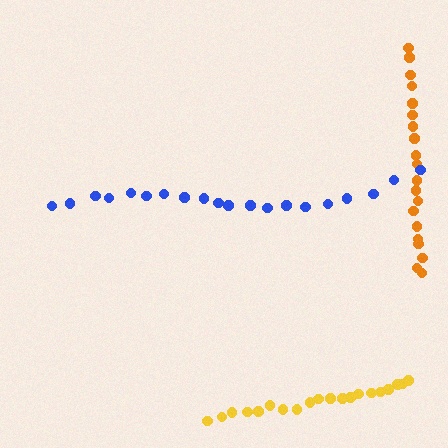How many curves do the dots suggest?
There are 3 distinct paths.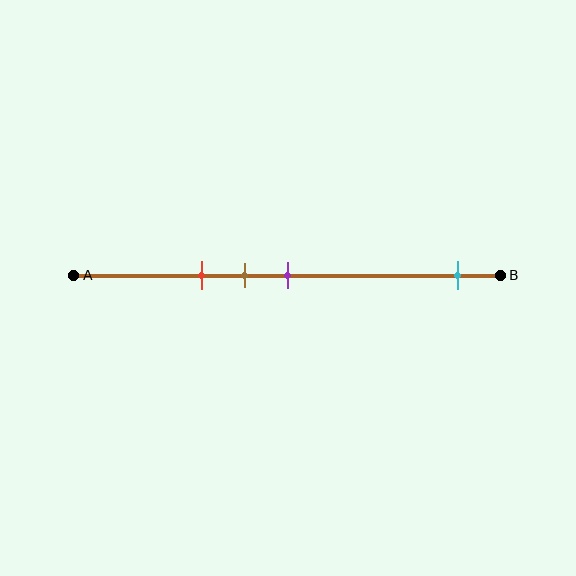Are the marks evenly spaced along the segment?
No, the marks are not evenly spaced.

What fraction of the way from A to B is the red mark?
The red mark is approximately 30% (0.3) of the way from A to B.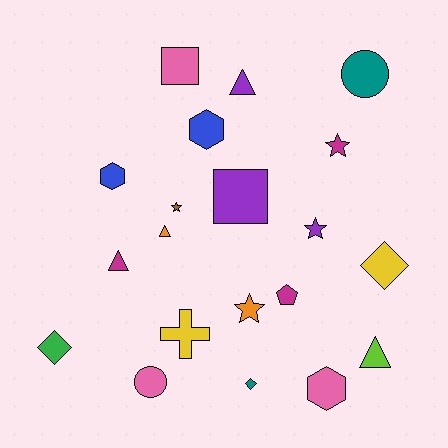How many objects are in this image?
There are 20 objects.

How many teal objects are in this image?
There are 2 teal objects.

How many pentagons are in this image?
There is 1 pentagon.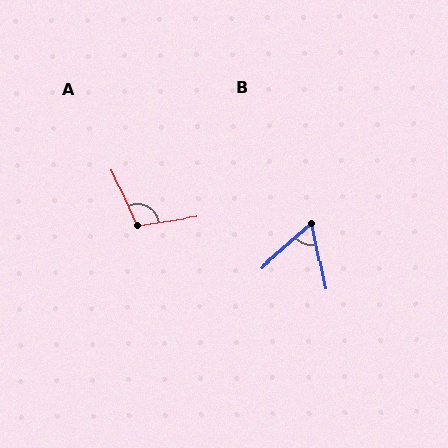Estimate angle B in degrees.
Approximately 60 degrees.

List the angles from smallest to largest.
B (60°), A (105°).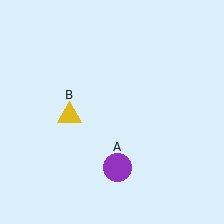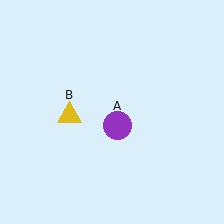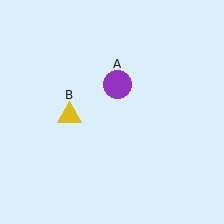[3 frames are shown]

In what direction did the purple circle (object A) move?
The purple circle (object A) moved up.